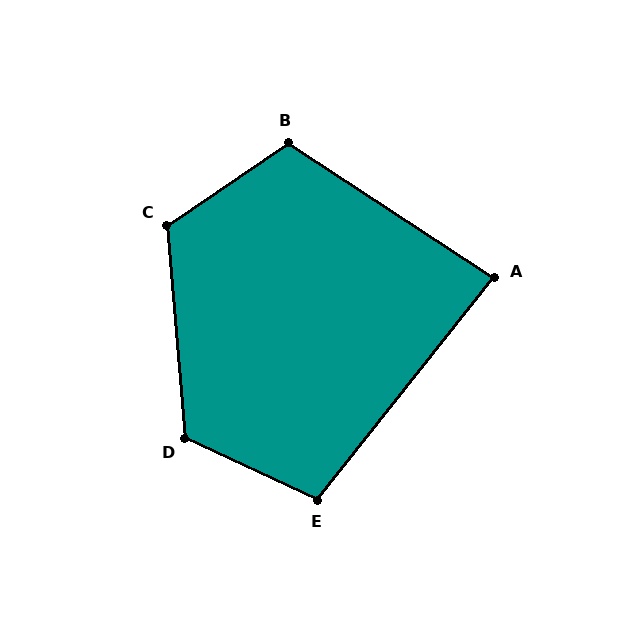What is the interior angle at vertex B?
Approximately 113 degrees (obtuse).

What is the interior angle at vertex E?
Approximately 104 degrees (obtuse).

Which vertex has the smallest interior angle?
A, at approximately 85 degrees.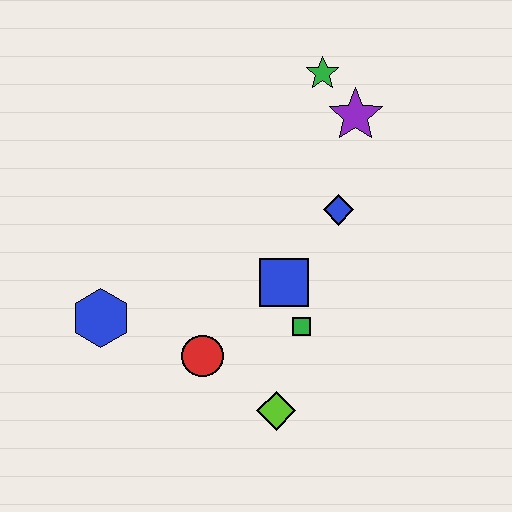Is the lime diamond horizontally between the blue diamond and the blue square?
No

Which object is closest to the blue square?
The green square is closest to the blue square.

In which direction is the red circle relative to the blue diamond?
The red circle is below the blue diamond.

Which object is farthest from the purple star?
The blue hexagon is farthest from the purple star.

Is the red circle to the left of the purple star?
Yes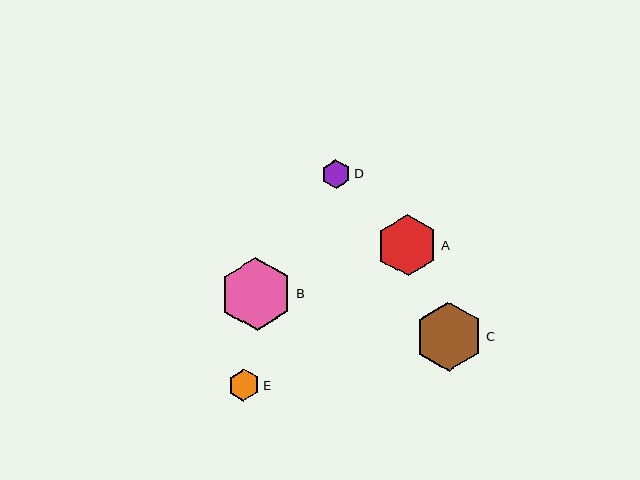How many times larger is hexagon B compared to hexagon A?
Hexagon B is approximately 1.2 times the size of hexagon A.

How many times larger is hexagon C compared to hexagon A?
Hexagon C is approximately 1.1 times the size of hexagon A.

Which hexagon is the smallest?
Hexagon D is the smallest with a size of approximately 29 pixels.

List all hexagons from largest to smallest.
From largest to smallest: B, C, A, E, D.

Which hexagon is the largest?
Hexagon B is the largest with a size of approximately 73 pixels.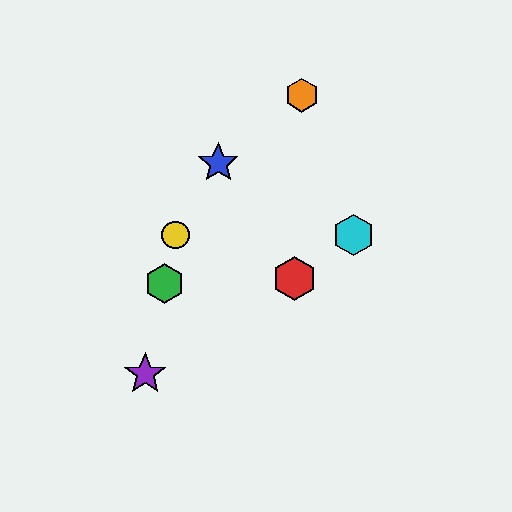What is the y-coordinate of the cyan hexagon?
The cyan hexagon is at y≈235.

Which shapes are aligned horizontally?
The yellow circle, the cyan hexagon are aligned horizontally.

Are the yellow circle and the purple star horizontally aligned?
No, the yellow circle is at y≈235 and the purple star is at y≈374.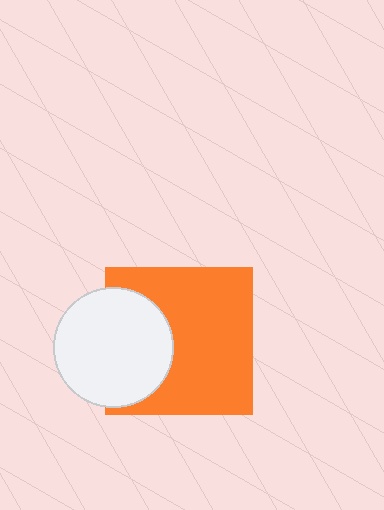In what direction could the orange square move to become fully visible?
The orange square could move right. That would shift it out from behind the white circle entirely.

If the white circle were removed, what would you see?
You would see the complete orange square.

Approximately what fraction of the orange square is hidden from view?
Roughly 31% of the orange square is hidden behind the white circle.